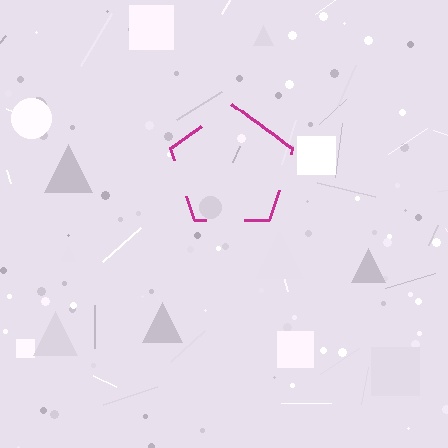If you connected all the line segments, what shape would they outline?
They would outline a pentagon.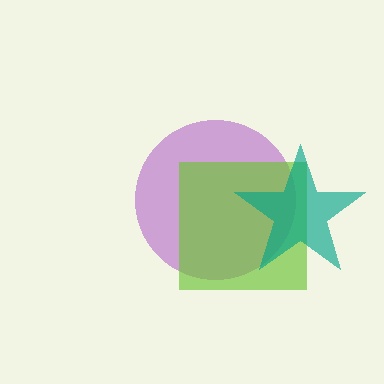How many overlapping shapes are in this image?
There are 3 overlapping shapes in the image.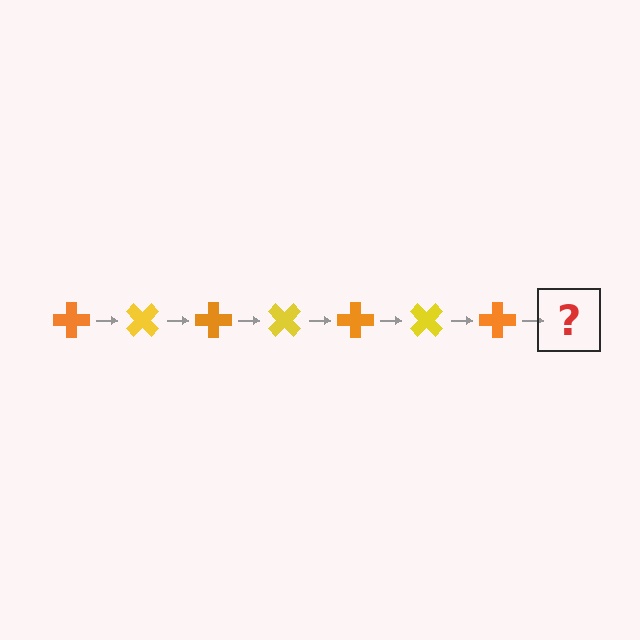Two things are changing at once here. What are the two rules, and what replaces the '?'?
The two rules are that it rotates 45 degrees each step and the color cycles through orange and yellow. The '?' should be a yellow cross, rotated 315 degrees from the start.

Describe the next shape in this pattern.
It should be a yellow cross, rotated 315 degrees from the start.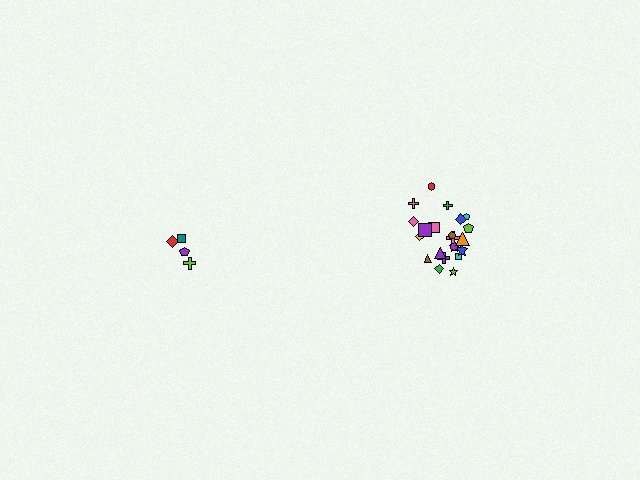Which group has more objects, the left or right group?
The right group.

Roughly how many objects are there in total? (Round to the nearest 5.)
Roughly 25 objects in total.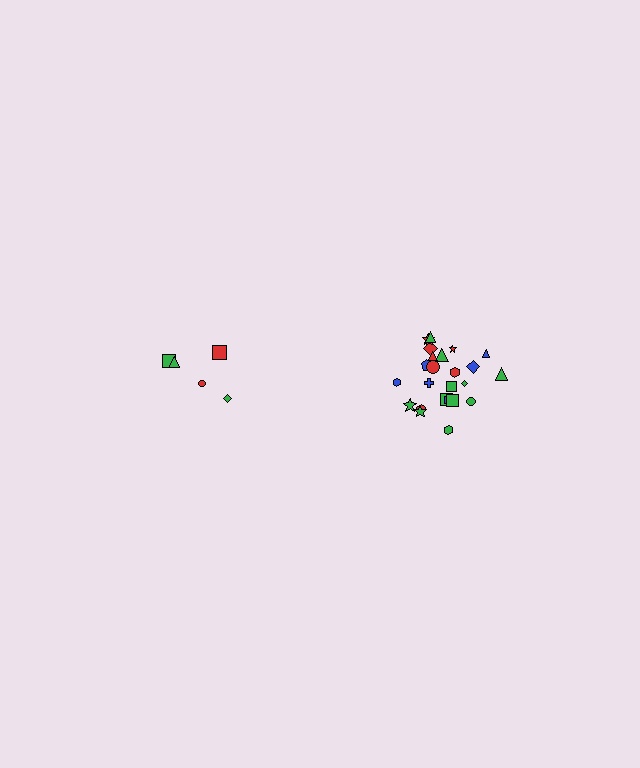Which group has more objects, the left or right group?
The right group.